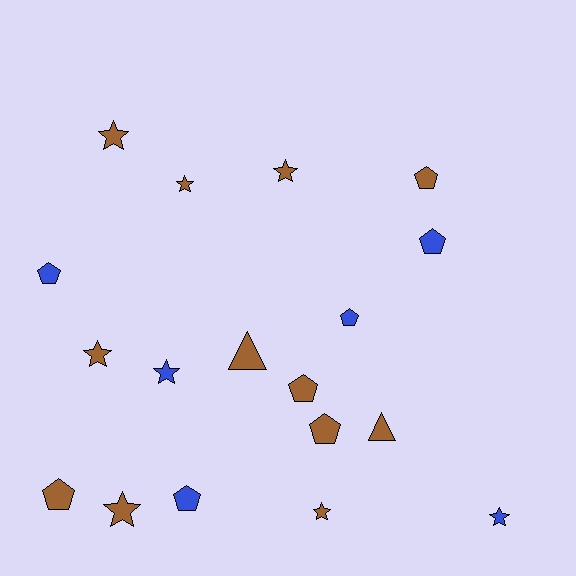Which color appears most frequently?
Brown, with 12 objects.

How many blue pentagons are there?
There are 4 blue pentagons.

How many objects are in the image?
There are 18 objects.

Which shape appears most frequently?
Star, with 8 objects.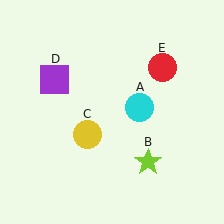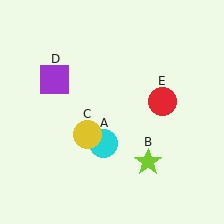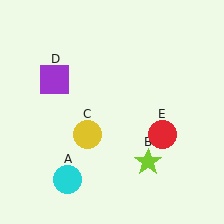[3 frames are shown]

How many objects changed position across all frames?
2 objects changed position: cyan circle (object A), red circle (object E).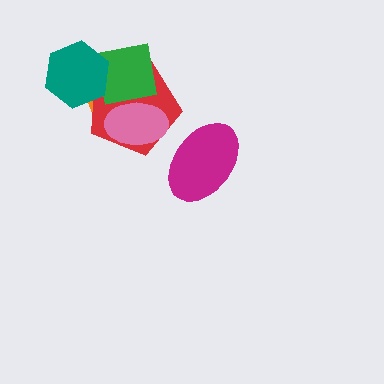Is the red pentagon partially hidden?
Yes, it is partially covered by another shape.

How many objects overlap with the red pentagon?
4 objects overlap with the red pentagon.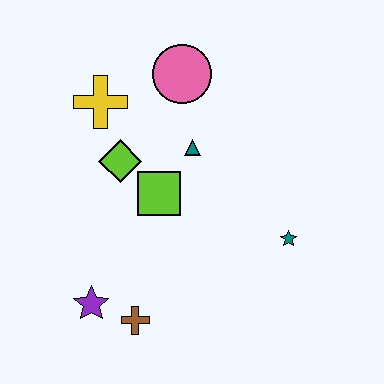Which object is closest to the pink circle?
The teal triangle is closest to the pink circle.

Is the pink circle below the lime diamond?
No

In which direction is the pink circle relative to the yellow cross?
The pink circle is to the right of the yellow cross.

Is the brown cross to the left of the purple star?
No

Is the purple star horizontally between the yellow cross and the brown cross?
No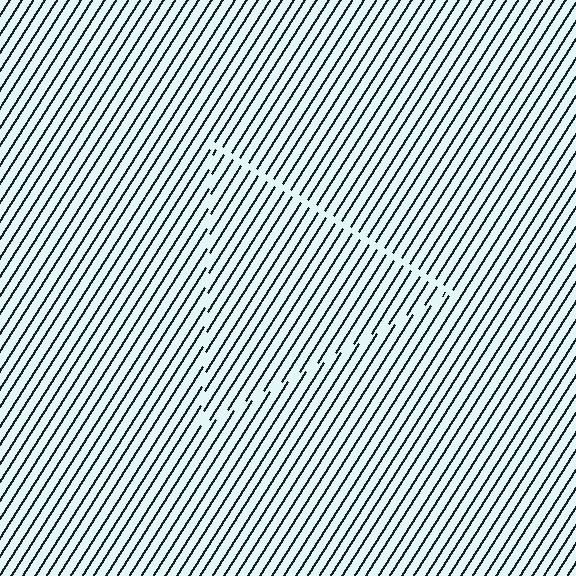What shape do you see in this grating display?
An illusory triangle. The interior of the shape contains the same grating, shifted by half a period — the contour is defined by the phase discontinuity where line-ends from the inner and outer gratings abut.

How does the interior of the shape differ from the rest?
The interior of the shape contains the same grating, shifted by half a period — the contour is defined by the phase discontinuity where line-ends from the inner and outer gratings abut.